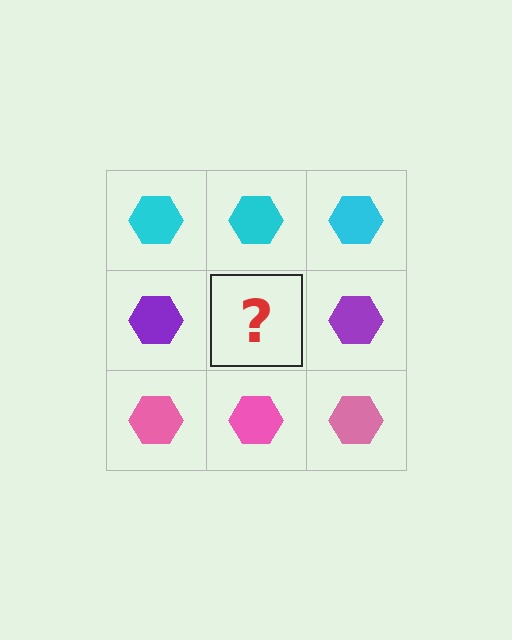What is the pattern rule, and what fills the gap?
The rule is that each row has a consistent color. The gap should be filled with a purple hexagon.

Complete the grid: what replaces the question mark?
The question mark should be replaced with a purple hexagon.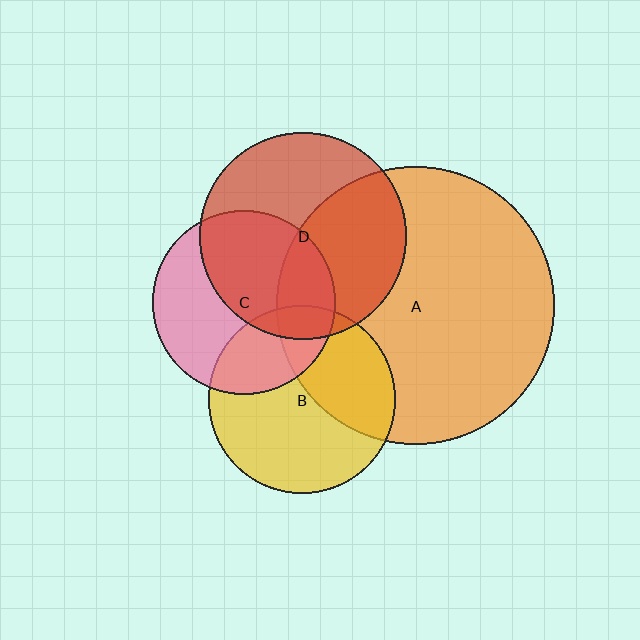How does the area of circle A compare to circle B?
Approximately 2.2 times.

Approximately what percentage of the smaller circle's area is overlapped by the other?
Approximately 30%.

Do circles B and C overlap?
Yes.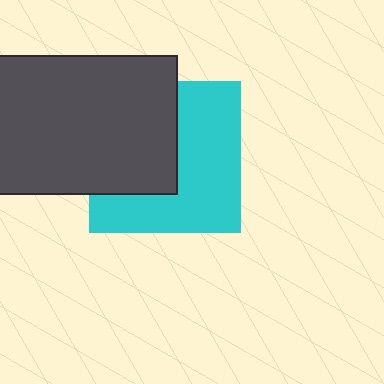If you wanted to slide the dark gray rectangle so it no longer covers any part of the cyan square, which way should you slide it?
Slide it left — that is the most direct way to separate the two shapes.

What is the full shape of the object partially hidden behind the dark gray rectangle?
The partially hidden object is a cyan square.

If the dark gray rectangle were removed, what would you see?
You would see the complete cyan square.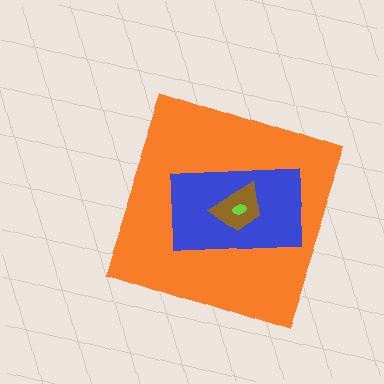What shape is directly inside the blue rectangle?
The brown trapezoid.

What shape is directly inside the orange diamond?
The blue rectangle.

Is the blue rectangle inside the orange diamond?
Yes.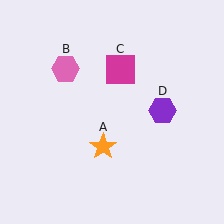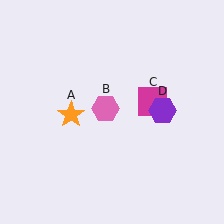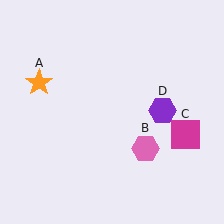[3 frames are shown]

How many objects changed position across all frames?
3 objects changed position: orange star (object A), pink hexagon (object B), magenta square (object C).